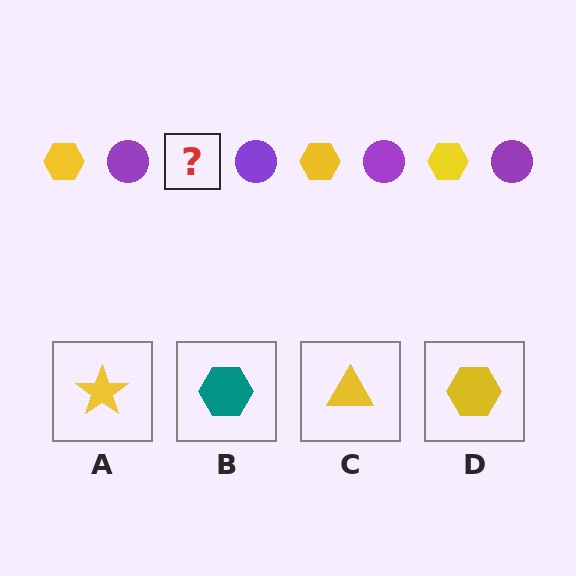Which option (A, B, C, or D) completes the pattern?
D.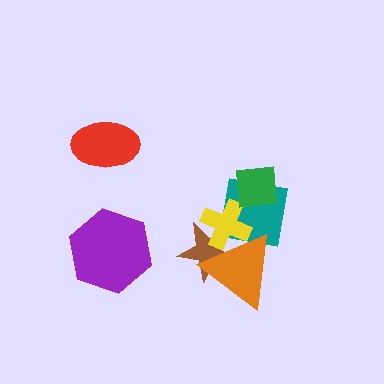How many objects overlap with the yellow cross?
3 objects overlap with the yellow cross.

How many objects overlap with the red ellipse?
0 objects overlap with the red ellipse.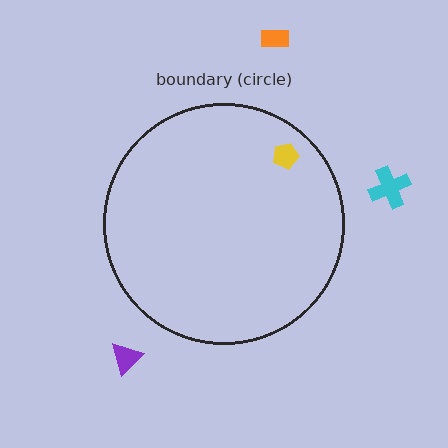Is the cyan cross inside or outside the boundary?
Outside.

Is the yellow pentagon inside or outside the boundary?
Inside.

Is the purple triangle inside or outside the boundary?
Outside.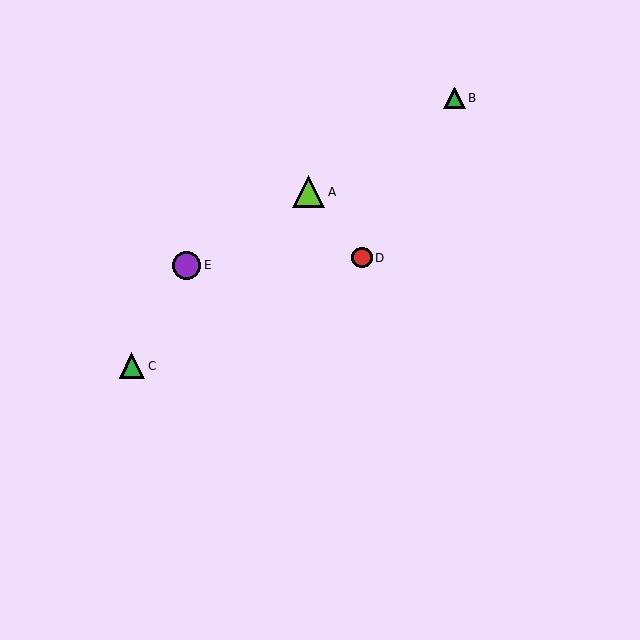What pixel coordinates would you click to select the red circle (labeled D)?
Click at (362, 258) to select the red circle D.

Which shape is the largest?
The lime triangle (labeled A) is the largest.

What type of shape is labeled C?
Shape C is a green triangle.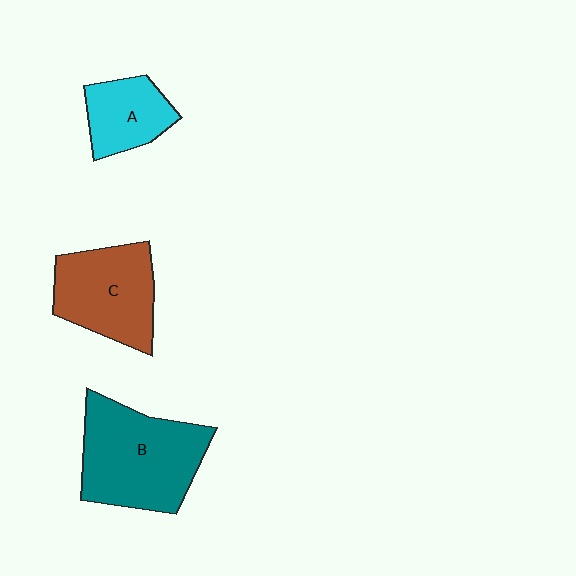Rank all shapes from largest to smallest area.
From largest to smallest: B (teal), C (brown), A (cyan).